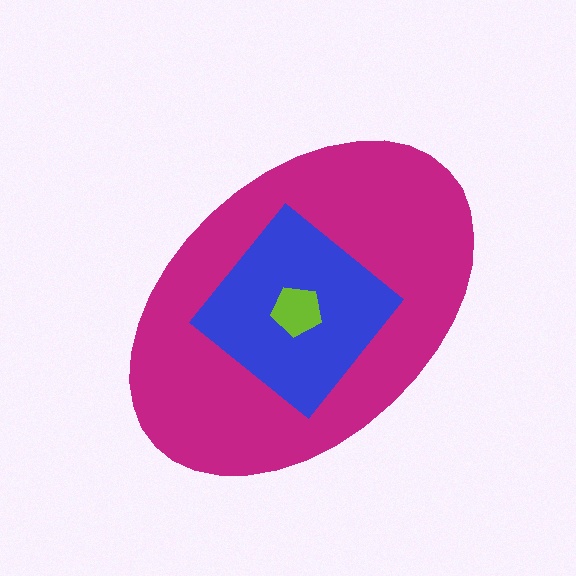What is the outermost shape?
The magenta ellipse.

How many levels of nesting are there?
3.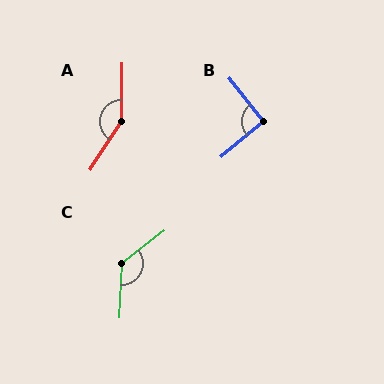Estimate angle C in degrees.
Approximately 130 degrees.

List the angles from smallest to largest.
B (92°), C (130°), A (147°).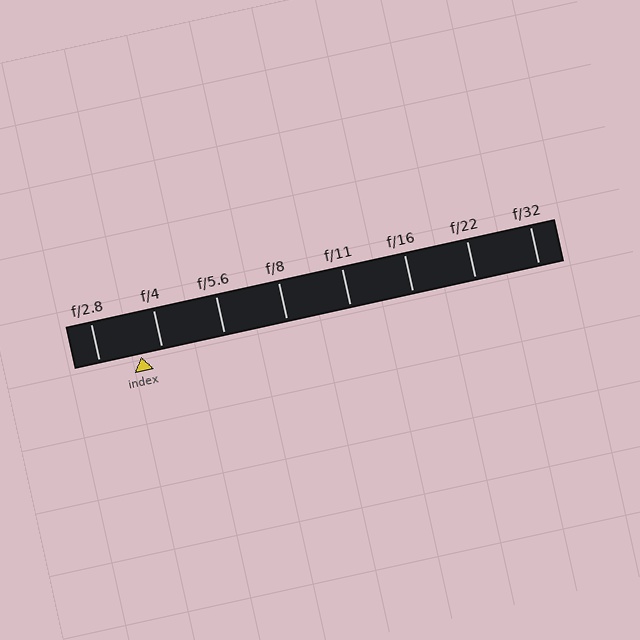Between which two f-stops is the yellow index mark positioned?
The index mark is between f/2.8 and f/4.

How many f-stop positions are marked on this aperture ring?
There are 8 f-stop positions marked.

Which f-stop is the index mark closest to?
The index mark is closest to f/4.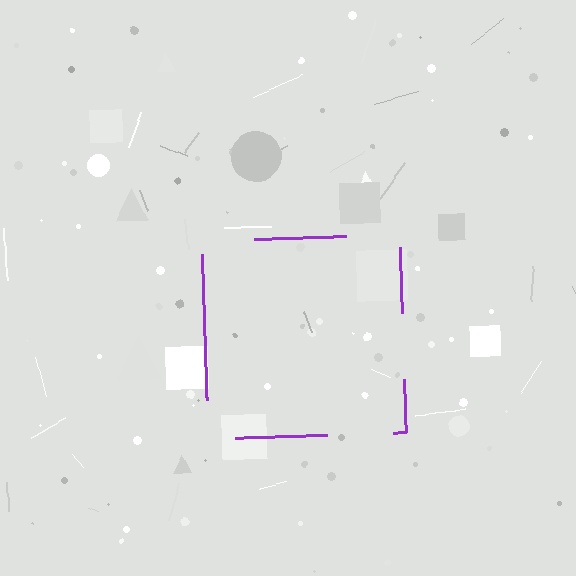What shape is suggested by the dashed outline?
The dashed outline suggests a square.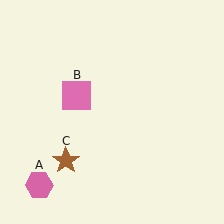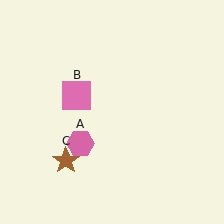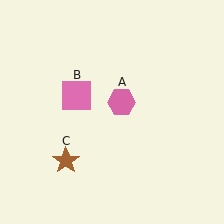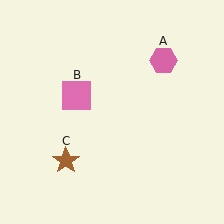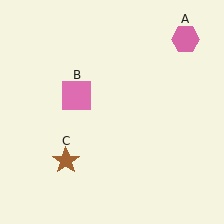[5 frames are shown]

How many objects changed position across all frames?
1 object changed position: pink hexagon (object A).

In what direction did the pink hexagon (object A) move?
The pink hexagon (object A) moved up and to the right.